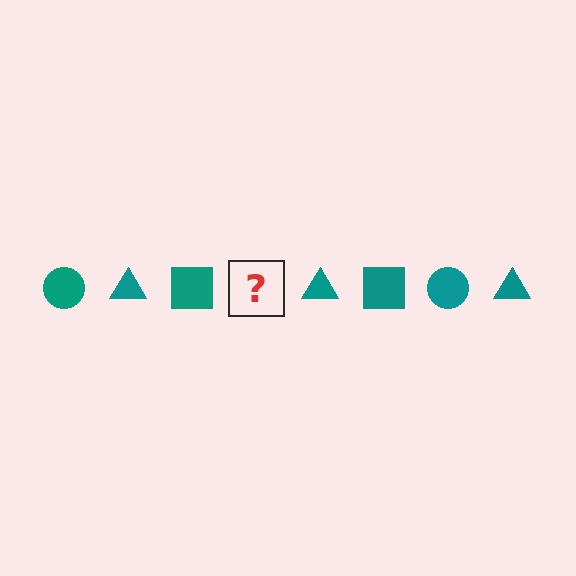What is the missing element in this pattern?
The missing element is a teal circle.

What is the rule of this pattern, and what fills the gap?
The rule is that the pattern cycles through circle, triangle, square shapes in teal. The gap should be filled with a teal circle.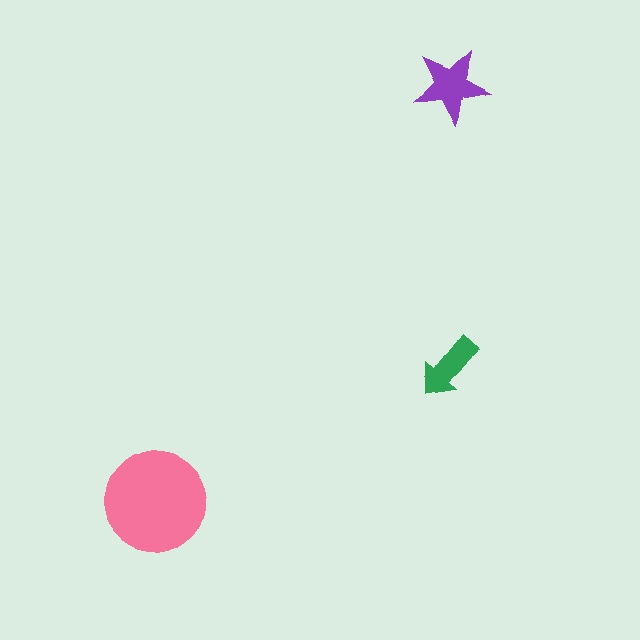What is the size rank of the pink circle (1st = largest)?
1st.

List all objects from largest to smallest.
The pink circle, the purple star, the green arrow.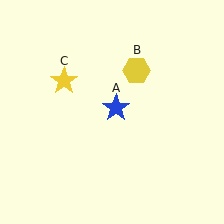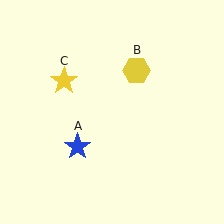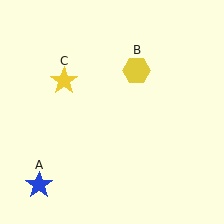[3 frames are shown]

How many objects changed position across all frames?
1 object changed position: blue star (object A).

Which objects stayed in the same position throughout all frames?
Yellow hexagon (object B) and yellow star (object C) remained stationary.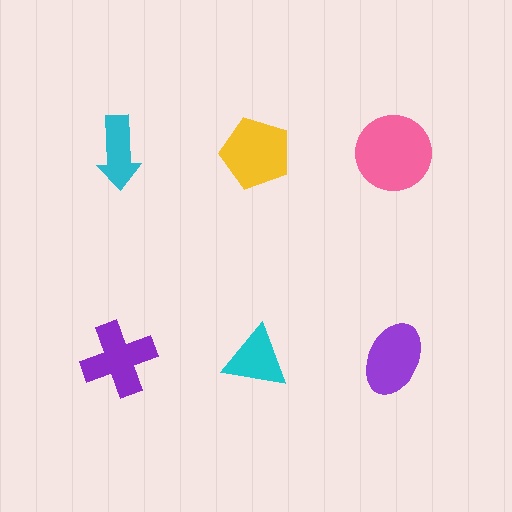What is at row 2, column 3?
A purple ellipse.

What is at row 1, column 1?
A cyan arrow.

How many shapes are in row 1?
3 shapes.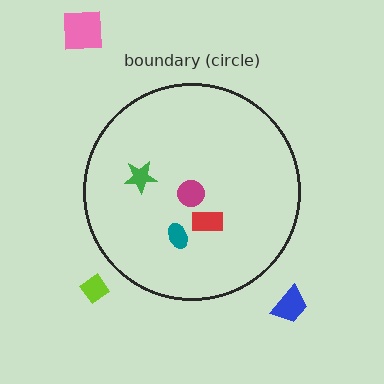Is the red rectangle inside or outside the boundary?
Inside.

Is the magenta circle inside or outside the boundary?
Inside.